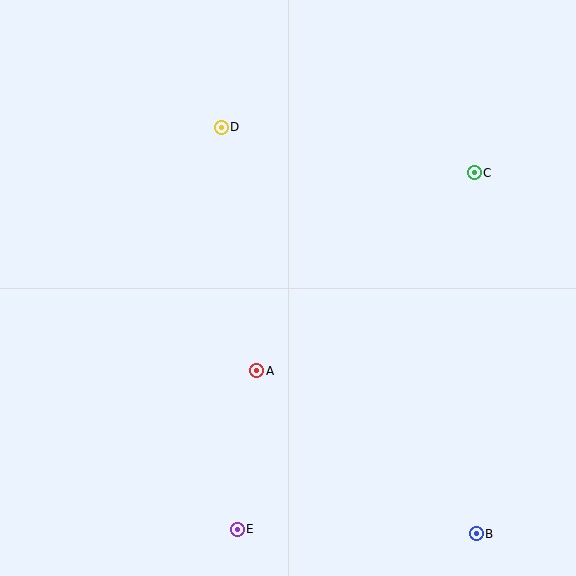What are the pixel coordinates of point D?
Point D is at (221, 127).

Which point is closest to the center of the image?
Point A at (257, 371) is closest to the center.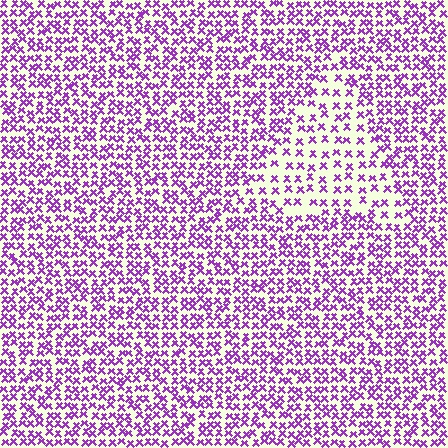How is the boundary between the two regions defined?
The boundary is defined by a change in element density (approximately 1.9x ratio). All elements are the same color, size, and shape.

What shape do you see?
I see a triangle.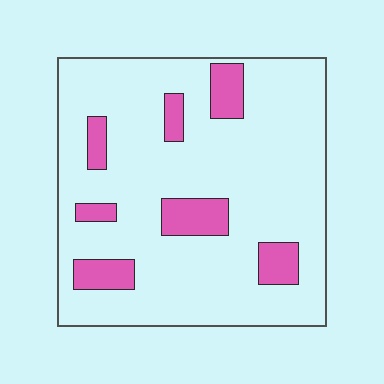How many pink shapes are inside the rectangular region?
7.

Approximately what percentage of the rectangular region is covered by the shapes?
Approximately 15%.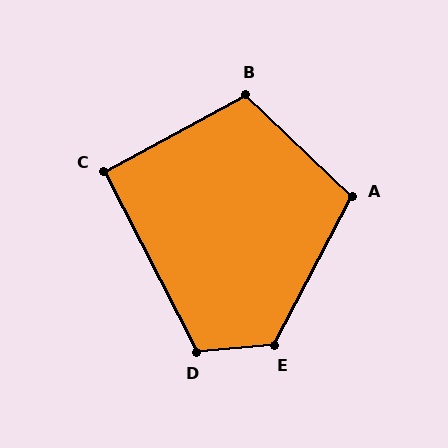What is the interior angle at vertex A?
Approximately 106 degrees (obtuse).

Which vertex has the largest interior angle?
E, at approximately 123 degrees.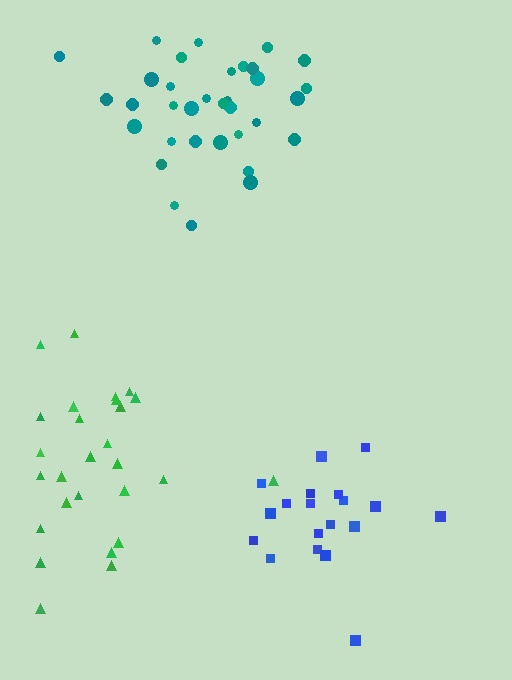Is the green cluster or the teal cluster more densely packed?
Teal.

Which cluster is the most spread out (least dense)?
Green.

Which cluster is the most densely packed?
Teal.